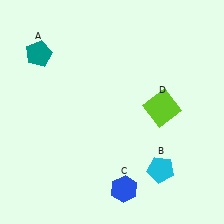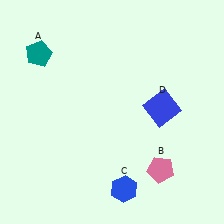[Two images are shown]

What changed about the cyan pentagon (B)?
In Image 1, B is cyan. In Image 2, it changed to pink.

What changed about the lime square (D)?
In Image 1, D is lime. In Image 2, it changed to blue.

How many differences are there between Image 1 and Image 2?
There are 2 differences between the two images.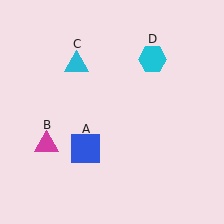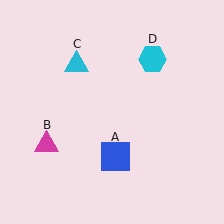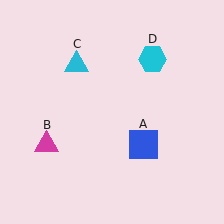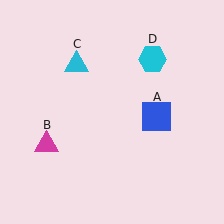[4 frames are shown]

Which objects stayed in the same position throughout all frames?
Magenta triangle (object B) and cyan triangle (object C) and cyan hexagon (object D) remained stationary.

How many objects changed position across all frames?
1 object changed position: blue square (object A).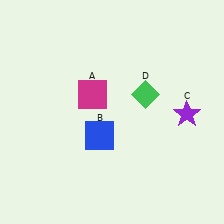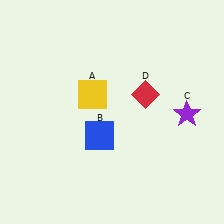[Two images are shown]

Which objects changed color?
A changed from magenta to yellow. D changed from green to red.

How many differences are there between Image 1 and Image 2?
There are 2 differences between the two images.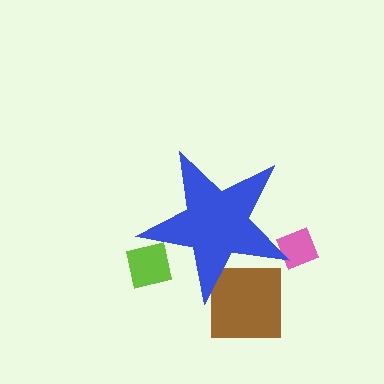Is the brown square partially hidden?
Yes, the brown square is partially hidden behind the blue star.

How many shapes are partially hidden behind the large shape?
3 shapes are partially hidden.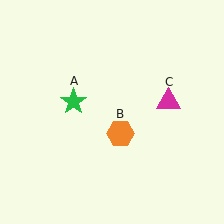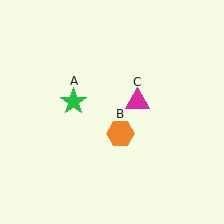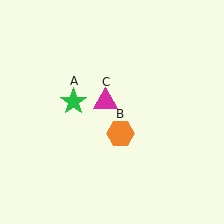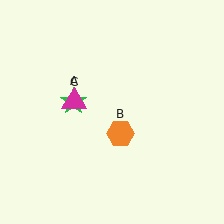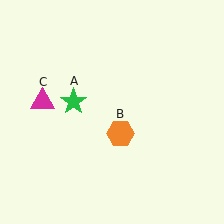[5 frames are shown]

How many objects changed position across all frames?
1 object changed position: magenta triangle (object C).